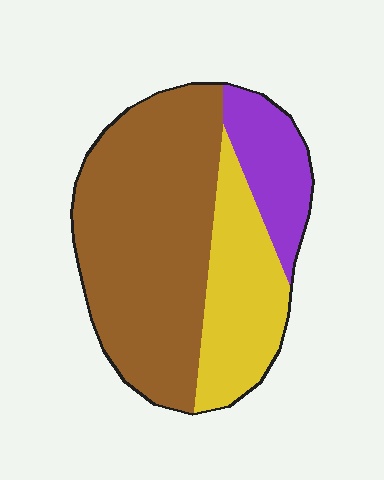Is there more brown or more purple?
Brown.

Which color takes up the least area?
Purple, at roughly 15%.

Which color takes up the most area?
Brown, at roughly 60%.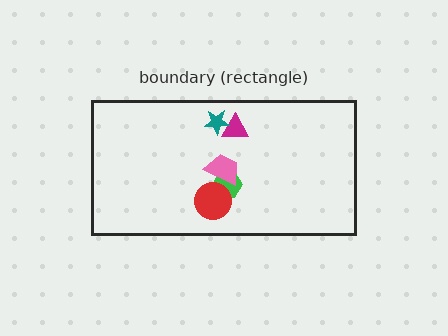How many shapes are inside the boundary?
6 inside, 0 outside.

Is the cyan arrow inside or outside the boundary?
Inside.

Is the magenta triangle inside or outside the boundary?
Inside.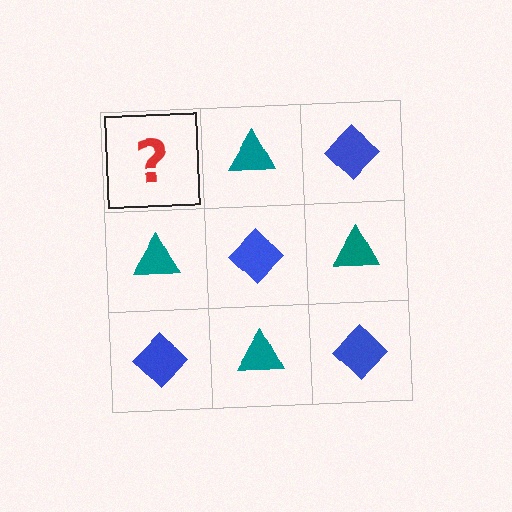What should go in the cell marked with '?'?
The missing cell should contain a blue diamond.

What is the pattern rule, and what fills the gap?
The rule is that it alternates blue diamond and teal triangle in a checkerboard pattern. The gap should be filled with a blue diamond.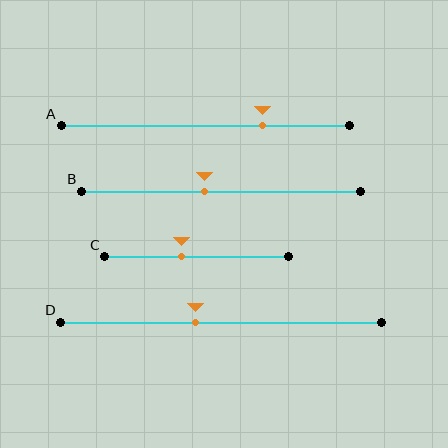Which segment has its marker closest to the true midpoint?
Segment B has its marker closest to the true midpoint.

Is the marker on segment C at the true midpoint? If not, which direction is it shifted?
No, the marker on segment C is shifted to the left by about 8% of the segment length.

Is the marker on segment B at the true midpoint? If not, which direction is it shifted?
No, the marker on segment B is shifted to the left by about 6% of the segment length.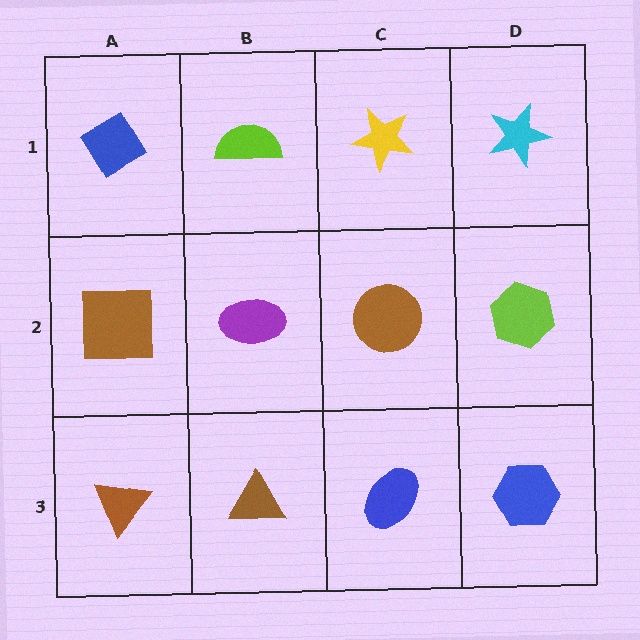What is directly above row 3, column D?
A lime hexagon.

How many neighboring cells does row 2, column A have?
3.